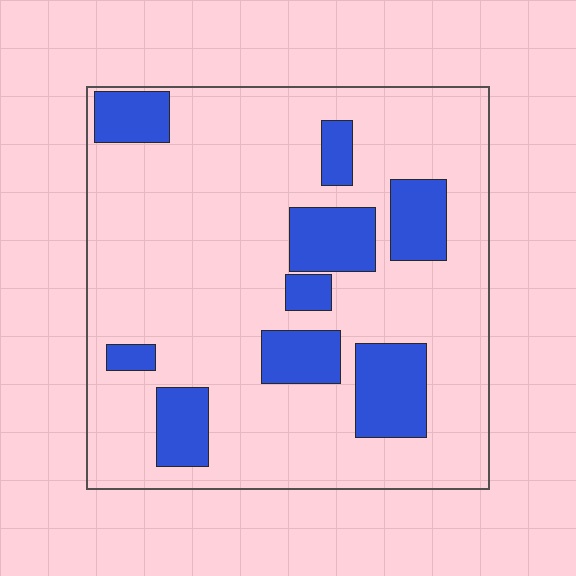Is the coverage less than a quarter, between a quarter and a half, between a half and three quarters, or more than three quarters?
Less than a quarter.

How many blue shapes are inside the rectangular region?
9.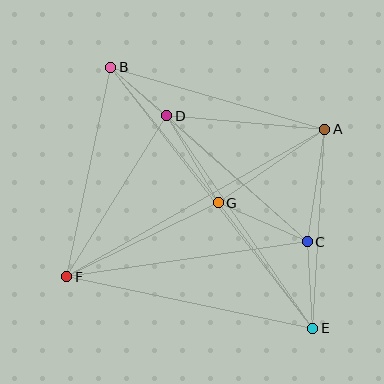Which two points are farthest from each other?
Points B and E are farthest from each other.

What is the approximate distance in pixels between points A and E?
The distance between A and E is approximately 199 pixels.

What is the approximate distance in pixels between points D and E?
The distance between D and E is approximately 257 pixels.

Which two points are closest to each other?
Points B and D are closest to each other.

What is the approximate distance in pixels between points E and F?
The distance between E and F is approximately 251 pixels.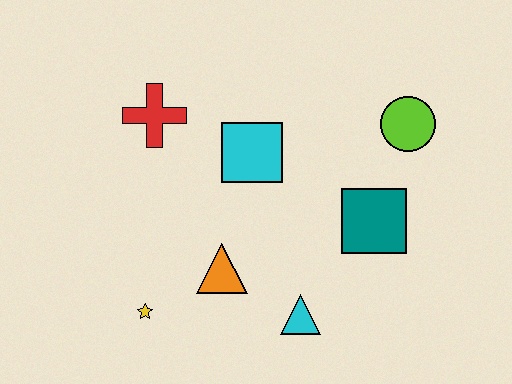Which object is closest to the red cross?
The cyan square is closest to the red cross.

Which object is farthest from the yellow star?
The lime circle is farthest from the yellow star.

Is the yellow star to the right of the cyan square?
No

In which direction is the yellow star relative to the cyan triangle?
The yellow star is to the left of the cyan triangle.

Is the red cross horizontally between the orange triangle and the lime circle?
No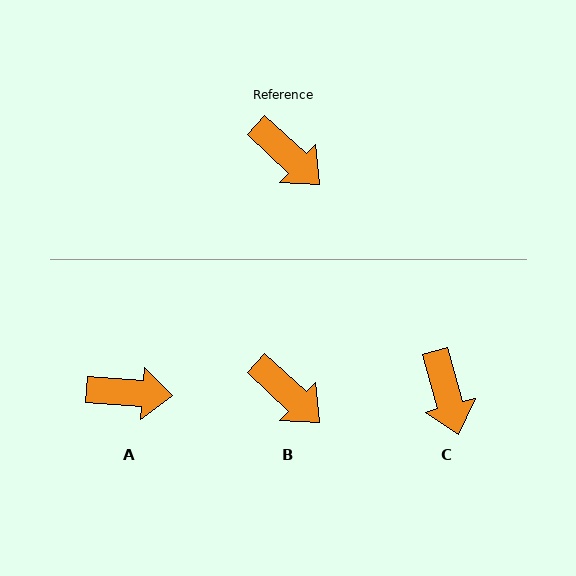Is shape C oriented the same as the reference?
No, it is off by about 32 degrees.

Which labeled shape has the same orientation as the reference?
B.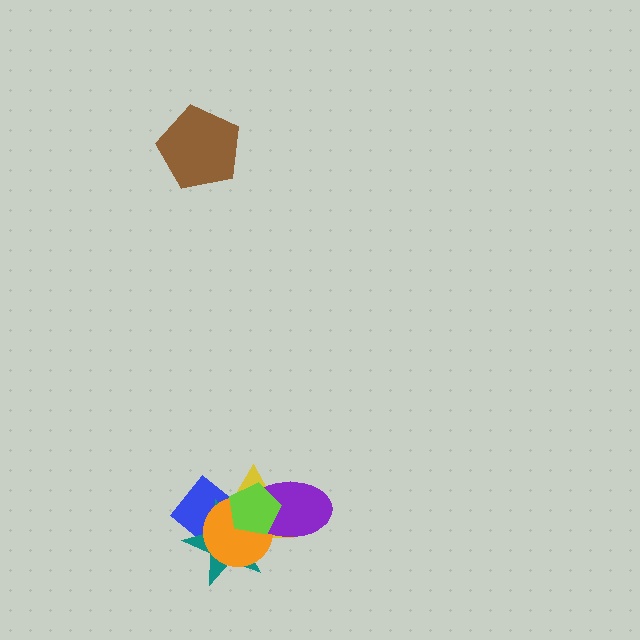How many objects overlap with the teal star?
5 objects overlap with the teal star.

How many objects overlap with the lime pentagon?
5 objects overlap with the lime pentagon.